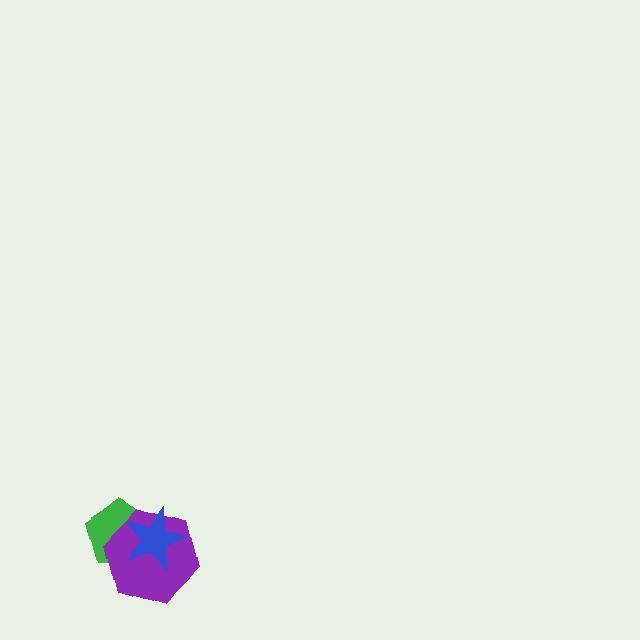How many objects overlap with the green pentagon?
2 objects overlap with the green pentagon.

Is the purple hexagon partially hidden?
Yes, it is partially covered by another shape.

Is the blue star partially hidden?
No, no other shape covers it.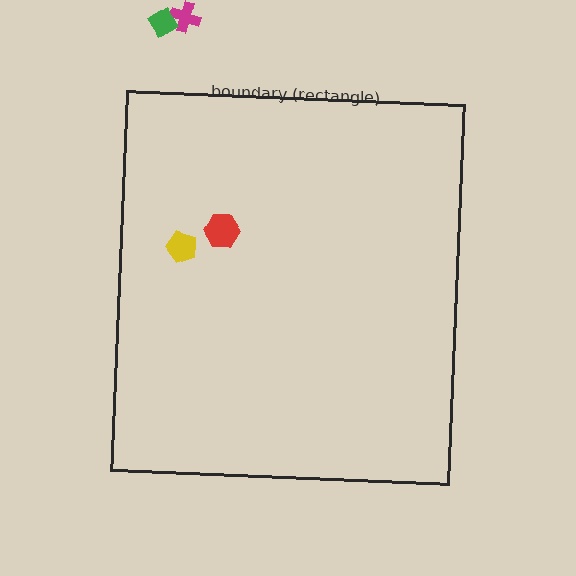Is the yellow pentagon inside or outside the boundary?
Inside.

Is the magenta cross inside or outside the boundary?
Outside.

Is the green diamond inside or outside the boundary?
Outside.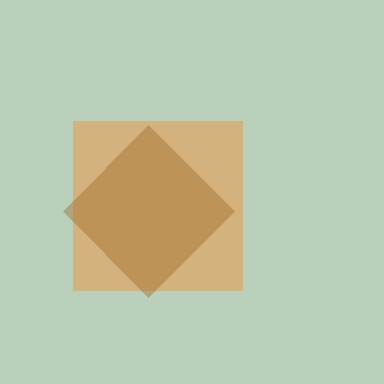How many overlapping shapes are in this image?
There are 2 overlapping shapes in the image.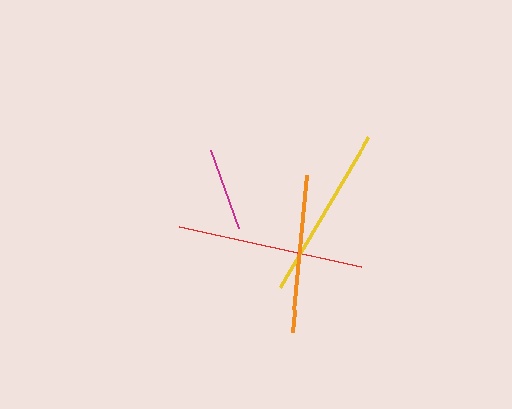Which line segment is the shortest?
The magenta line is the shortest at approximately 83 pixels.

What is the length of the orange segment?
The orange segment is approximately 158 pixels long.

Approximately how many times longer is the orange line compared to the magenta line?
The orange line is approximately 1.9 times the length of the magenta line.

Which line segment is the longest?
The red line is the longest at approximately 186 pixels.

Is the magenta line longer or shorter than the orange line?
The orange line is longer than the magenta line.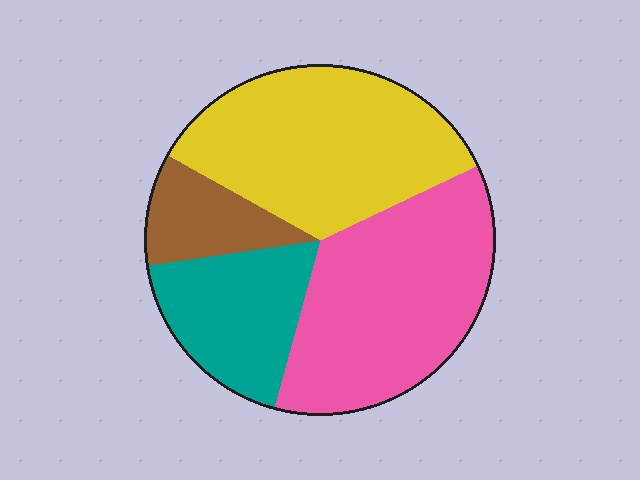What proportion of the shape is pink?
Pink takes up between a quarter and a half of the shape.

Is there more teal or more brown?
Teal.